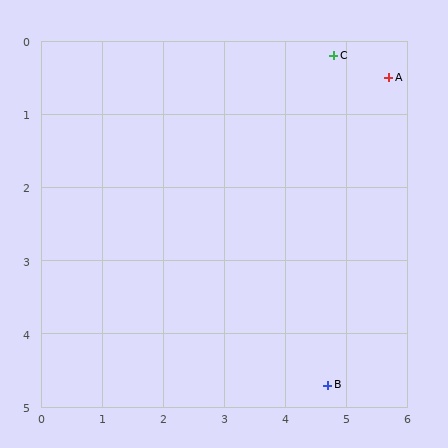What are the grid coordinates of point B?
Point B is at approximately (4.7, 4.7).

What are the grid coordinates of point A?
Point A is at approximately (5.7, 0.5).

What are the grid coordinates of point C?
Point C is at approximately (4.8, 0.2).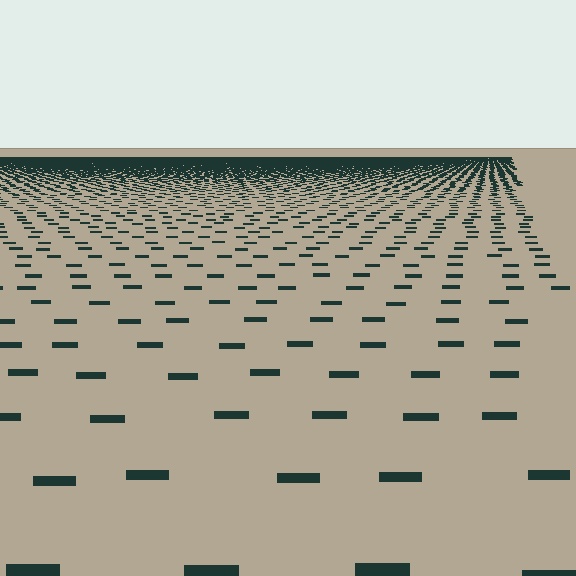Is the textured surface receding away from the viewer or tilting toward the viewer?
The surface is receding away from the viewer. Texture elements get smaller and denser toward the top.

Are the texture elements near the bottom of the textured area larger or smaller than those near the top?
Larger. Near the bottom, elements are closer to the viewer and appear at a bigger on-screen size.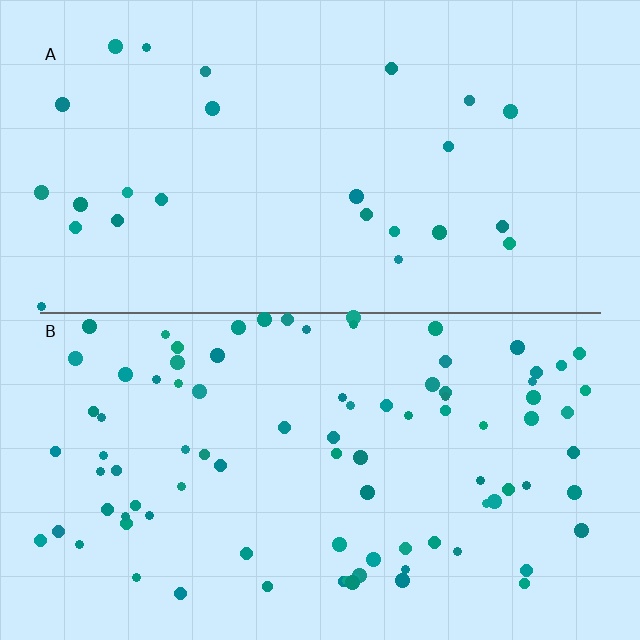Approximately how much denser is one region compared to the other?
Approximately 3.5× — region B over region A.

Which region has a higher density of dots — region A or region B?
B (the bottom).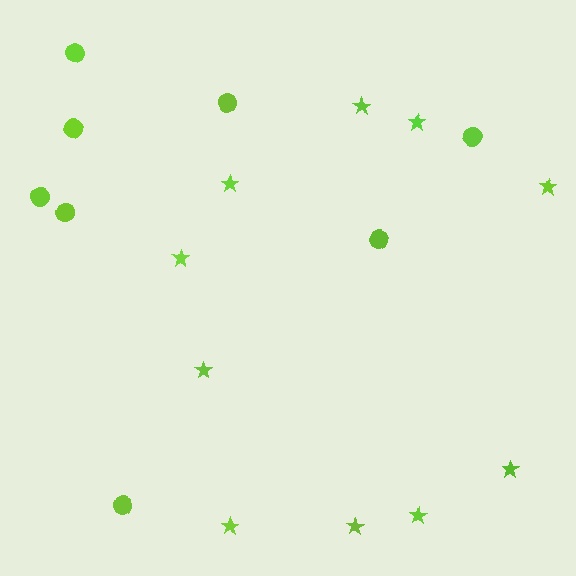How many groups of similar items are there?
There are 2 groups: one group of circles (8) and one group of stars (10).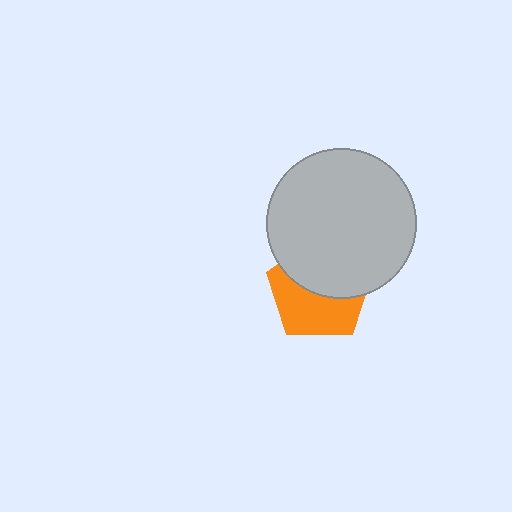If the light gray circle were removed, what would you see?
You would see the complete orange pentagon.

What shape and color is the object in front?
The object in front is a light gray circle.